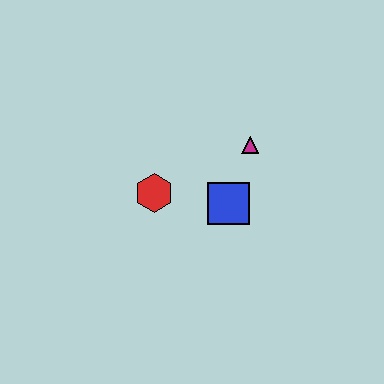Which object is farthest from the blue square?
The red hexagon is farthest from the blue square.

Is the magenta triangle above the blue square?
Yes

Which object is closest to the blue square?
The magenta triangle is closest to the blue square.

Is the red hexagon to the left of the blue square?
Yes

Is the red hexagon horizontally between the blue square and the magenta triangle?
No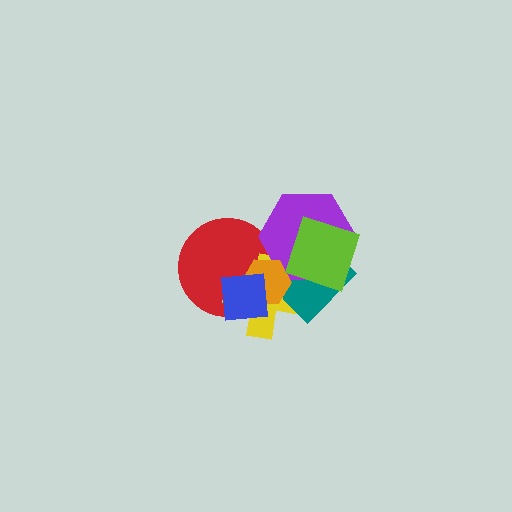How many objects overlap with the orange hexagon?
5 objects overlap with the orange hexagon.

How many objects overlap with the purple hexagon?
5 objects overlap with the purple hexagon.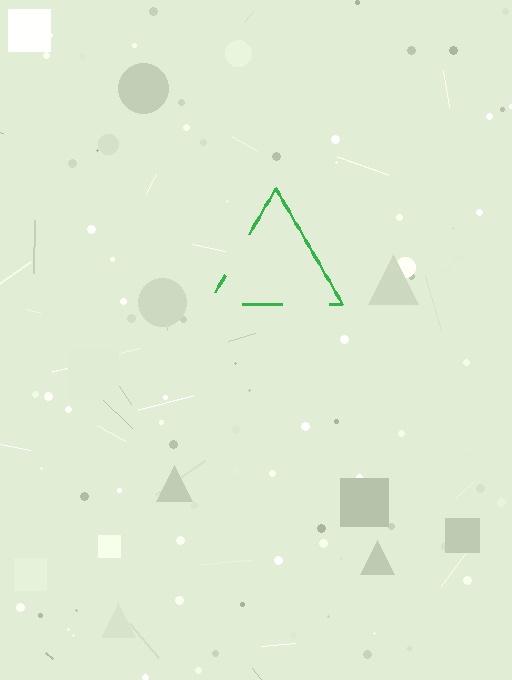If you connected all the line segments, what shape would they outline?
They would outline a triangle.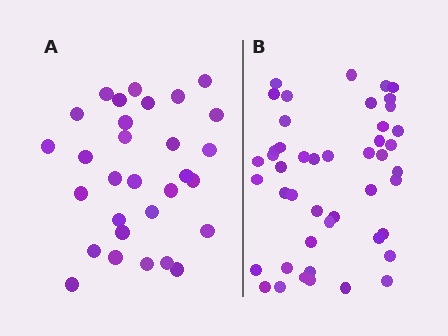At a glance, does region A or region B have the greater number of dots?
Region B (the right region) has more dots.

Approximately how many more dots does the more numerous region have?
Region B has approximately 15 more dots than region A.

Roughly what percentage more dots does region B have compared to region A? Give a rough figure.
About 55% more.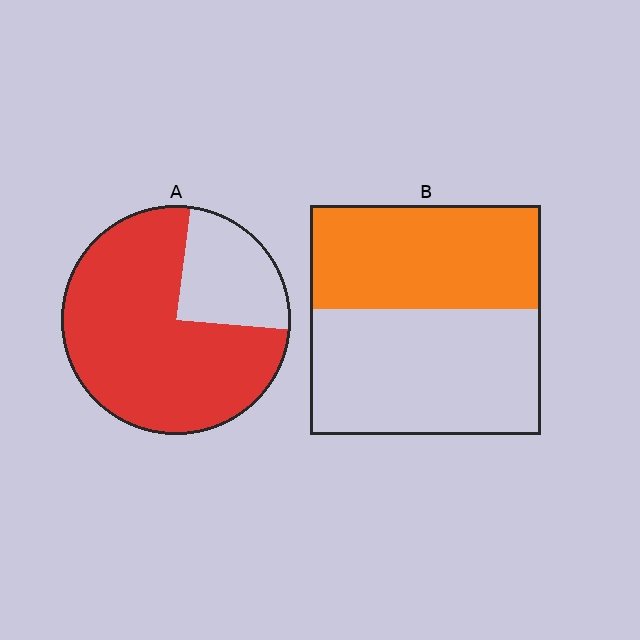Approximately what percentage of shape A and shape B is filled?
A is approximately 75% and B is approximately 45%.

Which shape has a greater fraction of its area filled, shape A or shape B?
Shape A.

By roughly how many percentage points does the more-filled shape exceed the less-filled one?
By roughly 30 percentage points (A over B).